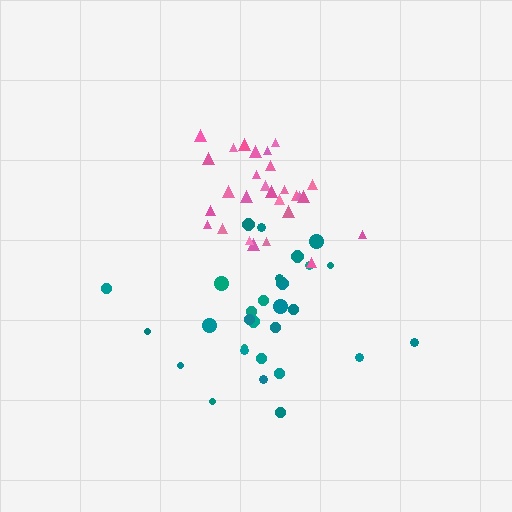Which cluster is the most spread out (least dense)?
Teal.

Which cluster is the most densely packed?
Pink.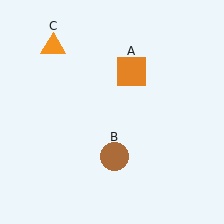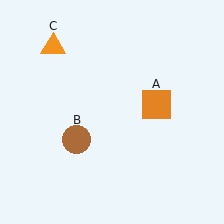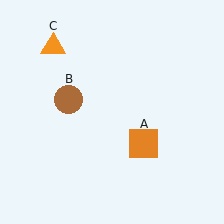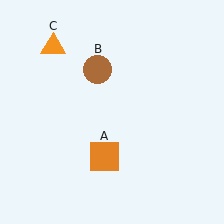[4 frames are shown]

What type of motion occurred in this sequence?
The orange square (object A), brown circle (object B) rotated clockwise around the center of the scene.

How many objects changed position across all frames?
2 objects changed position: orange square (object A), brown circle (object B).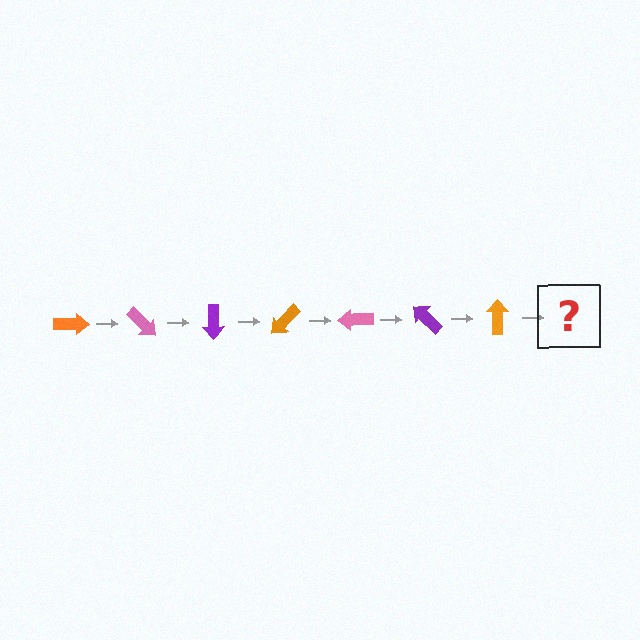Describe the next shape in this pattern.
It should be a pink arrow, rotated 315 degrees from the start.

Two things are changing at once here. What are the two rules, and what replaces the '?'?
The two rules are that it rotates 45 degrees each step and the color cycles through orange, pink, and purple. The '?' should be a pink arrow, rotated 315 degrees from the start.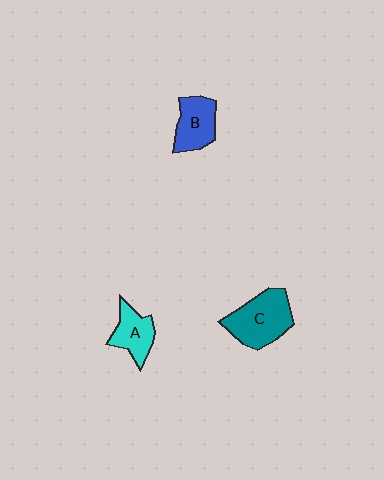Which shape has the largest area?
Shape C (teal).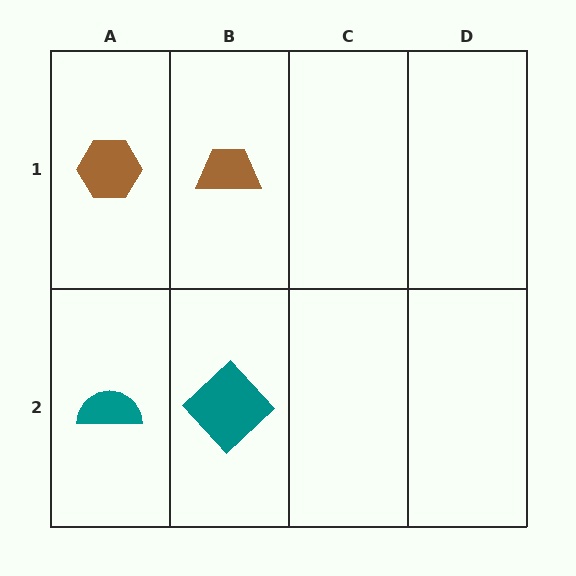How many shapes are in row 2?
2 shapes.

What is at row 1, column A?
A brown hexagon.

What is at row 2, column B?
A teal diamond.